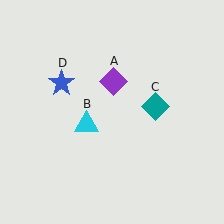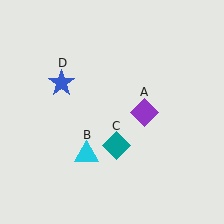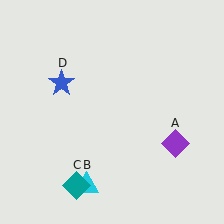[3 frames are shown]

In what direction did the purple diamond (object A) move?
The purple diamond (object A) moved down and to the right.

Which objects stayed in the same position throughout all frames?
Blue star (object D) remained stationary.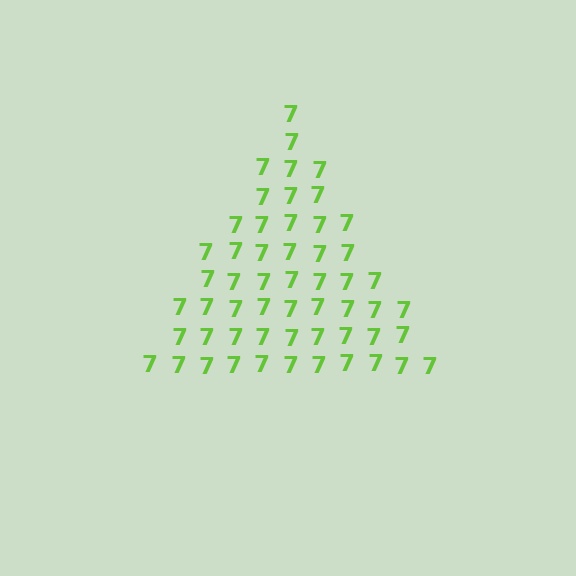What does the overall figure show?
The overall figure shows a triangle.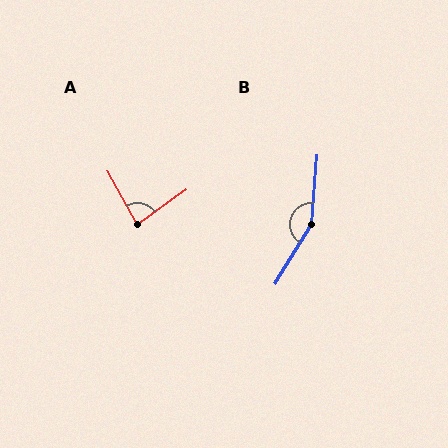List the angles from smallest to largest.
A (83°), B (153°).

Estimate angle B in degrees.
Approximately 153 degrees.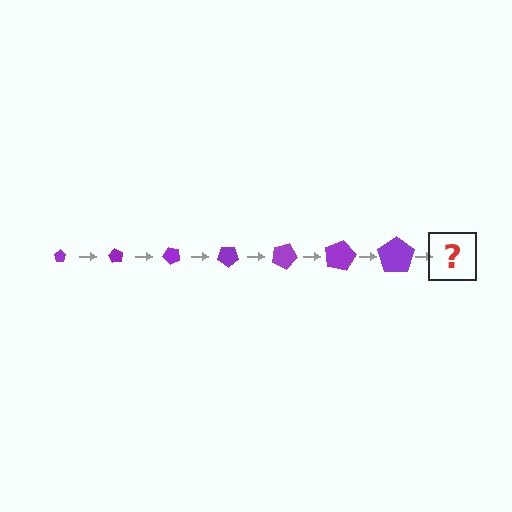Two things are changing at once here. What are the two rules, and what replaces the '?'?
The two rules are that the pentagon grows larger each step and it rotates 60 degrees each step. The '?' should be a pentagon, larger than the previous one and rotated 420 degrees from the start.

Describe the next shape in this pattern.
It should be a pentagon, larger than the previous one and rotated 420 degrees from the start.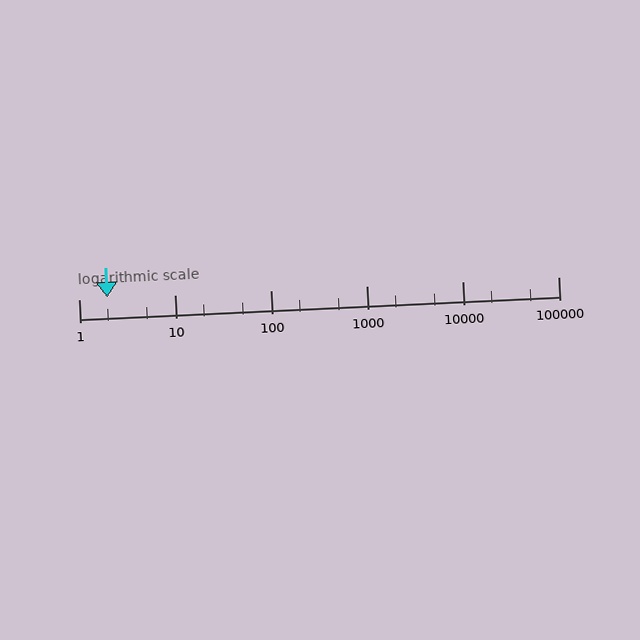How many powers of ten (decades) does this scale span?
The scale spans 5 decades, from 1 to 100000.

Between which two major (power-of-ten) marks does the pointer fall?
The pointer is between 1 and 10.